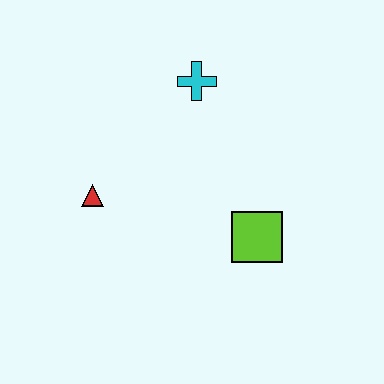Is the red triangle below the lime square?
No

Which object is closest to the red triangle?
The cyan cross is closest to the red triangle.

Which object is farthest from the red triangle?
The lime square is farthest from the red triangle.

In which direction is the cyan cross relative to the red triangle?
The cyan cross is above the red triangle.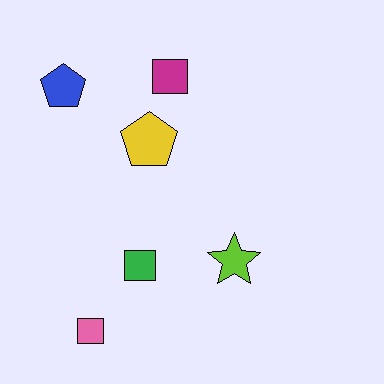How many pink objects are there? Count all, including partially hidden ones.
There is 1 pink object.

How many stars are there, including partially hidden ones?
There is 1 star.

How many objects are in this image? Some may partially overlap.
There are 6 objects.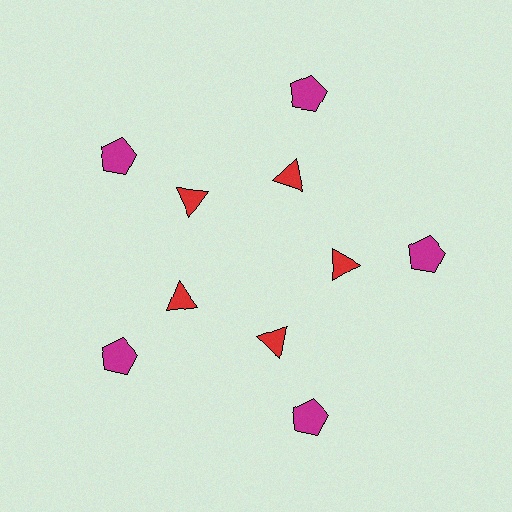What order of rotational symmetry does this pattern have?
This pattern has 5-fold rotational symmetry.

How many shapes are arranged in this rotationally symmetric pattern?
There are 10 shapes, arranged in 5 groups of 2.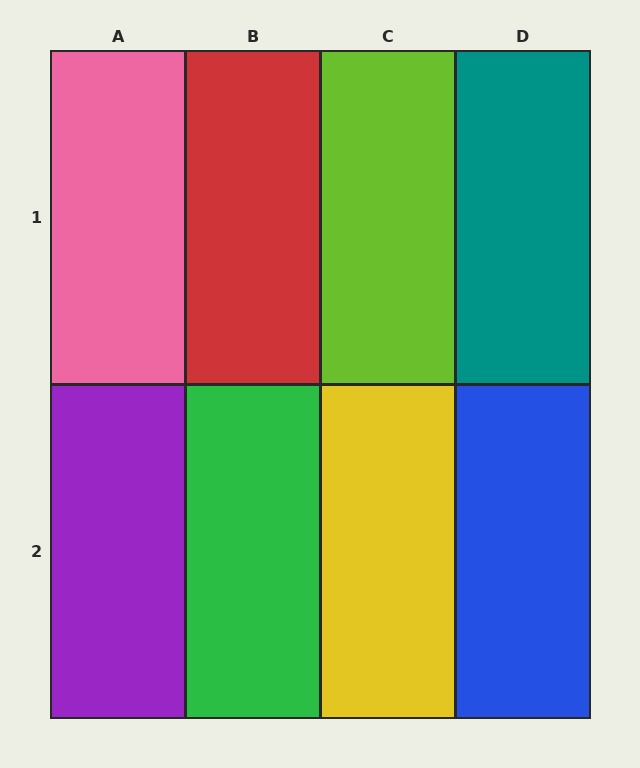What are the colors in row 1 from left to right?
Pink, red, lime, teal.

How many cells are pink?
1 cell is pink.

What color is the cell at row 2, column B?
Green.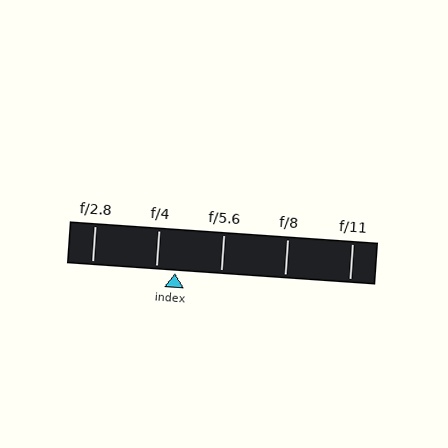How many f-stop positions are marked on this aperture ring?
There are 5 f-stop positions marked.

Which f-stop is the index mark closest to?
The index mark is closest to f/4.